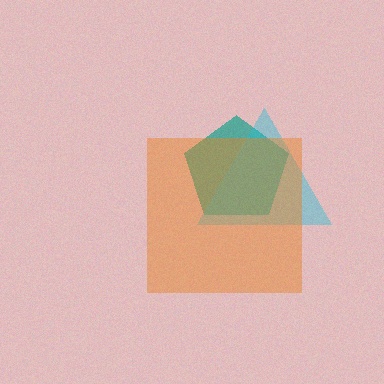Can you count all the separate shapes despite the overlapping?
Yes, there are 3 separate shapes.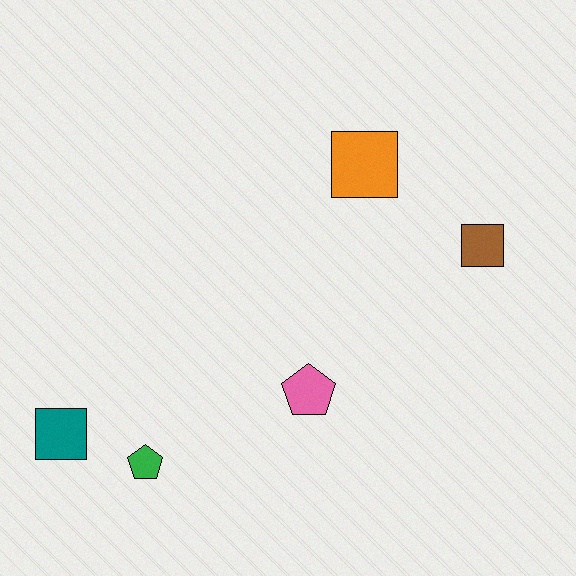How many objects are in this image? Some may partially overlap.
There are 5 objects.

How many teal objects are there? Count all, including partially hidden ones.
There is 1 teal object.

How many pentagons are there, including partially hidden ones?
There are 2 pentagons.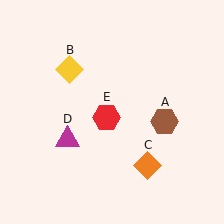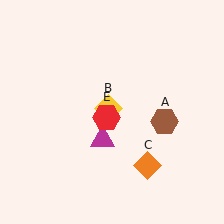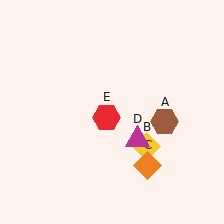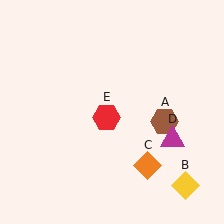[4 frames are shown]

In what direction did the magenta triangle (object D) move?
The magenta triangle (object D) moved right.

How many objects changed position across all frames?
2 objects changed position: yellow diamond (object B), magenta triangle (object D).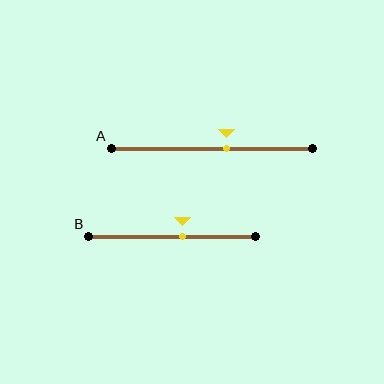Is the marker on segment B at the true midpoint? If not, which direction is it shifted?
No, the marker on segment B is shifted to the right by about 6% of the segment length.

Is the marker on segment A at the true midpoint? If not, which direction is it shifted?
No, the marker on segment A is shifted to the right by about 7% of the segment length.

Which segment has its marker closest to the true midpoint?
Segment B has its marker closest to the true midpoint.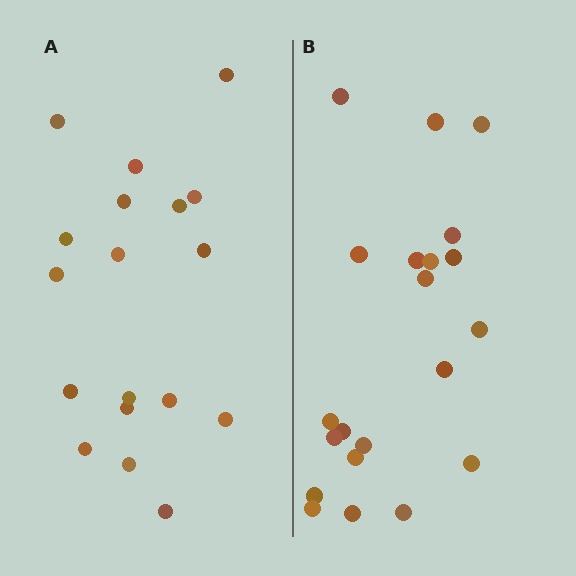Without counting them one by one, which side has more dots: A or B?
Region B (the right region) has more dots.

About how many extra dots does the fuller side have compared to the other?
Region B has just a few more — roughly 2 or 3 more dots than region A.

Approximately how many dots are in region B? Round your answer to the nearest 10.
About 20 dots. (The exact count is 21, which rounds to 20.)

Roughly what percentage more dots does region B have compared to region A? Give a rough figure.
About 15% more.